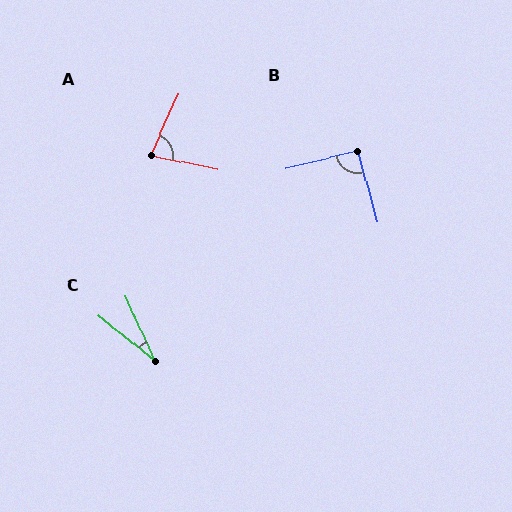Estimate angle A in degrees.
Approximately 77 degrees.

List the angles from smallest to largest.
C (27°), A (77°), B (92°).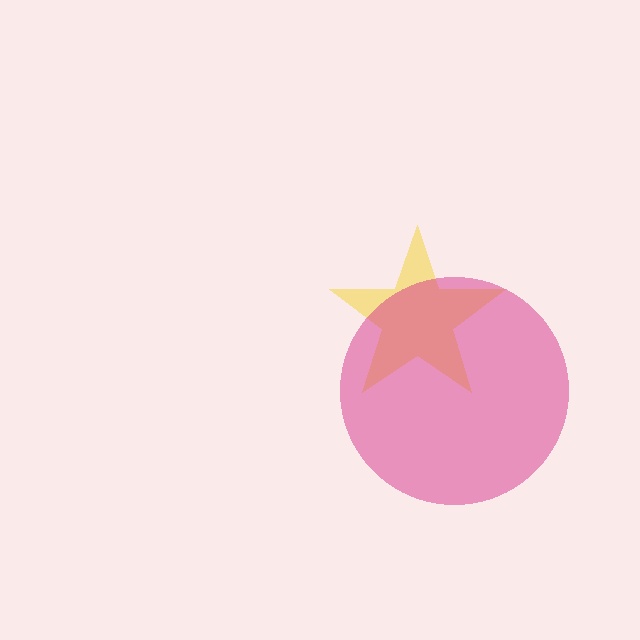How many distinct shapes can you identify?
There are 2 distinct shapes: a yellow star, a magenta circle.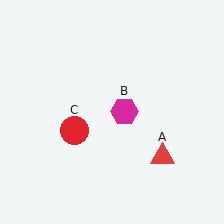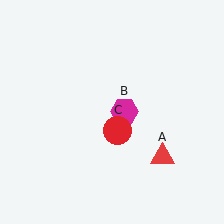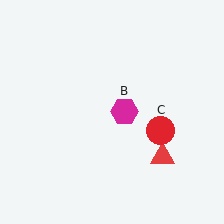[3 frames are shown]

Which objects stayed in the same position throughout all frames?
Red triangle (object A) and magenta hexagon (object B) remained stationary.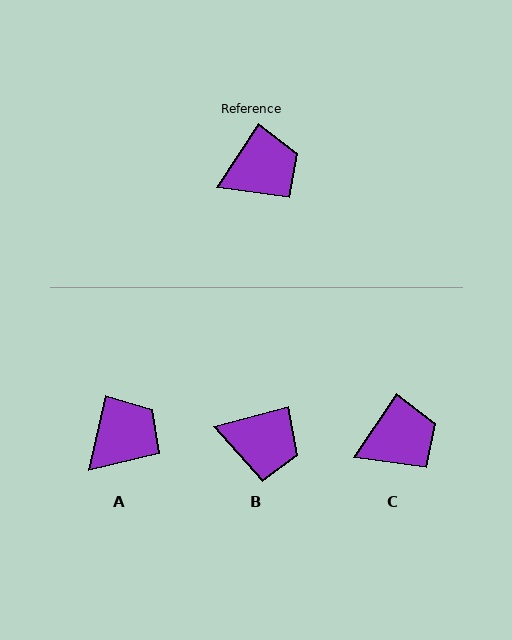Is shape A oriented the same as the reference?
No, it is off by about 21 degrees.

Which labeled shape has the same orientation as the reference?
C.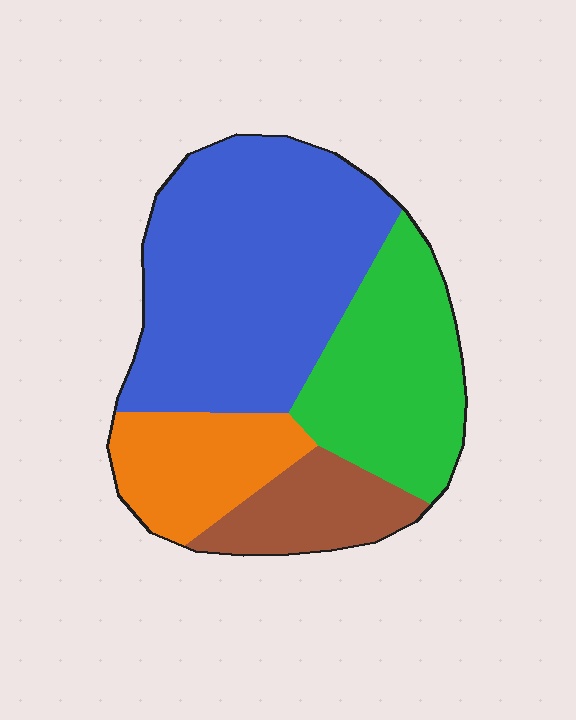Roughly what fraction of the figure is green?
Green takes up about one quarter (1/4) of the figure.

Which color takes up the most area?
Blue, at roughly 45%.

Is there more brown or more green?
Green.